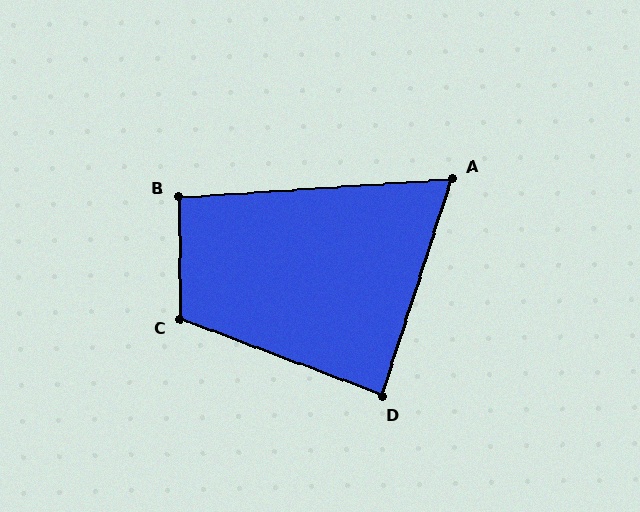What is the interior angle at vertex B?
Approximately 93 degrees (approximately right).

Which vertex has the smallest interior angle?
A, at approximately 68 degrees.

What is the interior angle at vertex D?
Approximately 87 degrees (approximately right).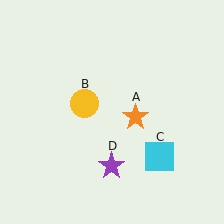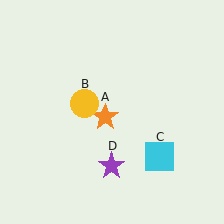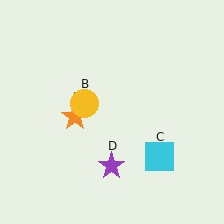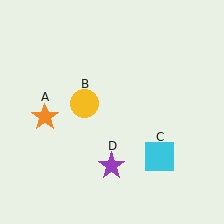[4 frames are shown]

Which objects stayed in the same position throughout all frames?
Yellow circle (object B) and cyan square (object C) and purple star (object D) remained stationary.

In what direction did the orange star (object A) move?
The orange star (object A) moved left.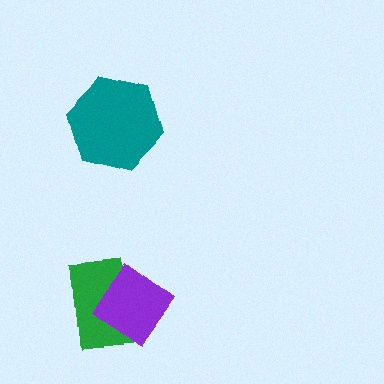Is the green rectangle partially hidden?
Yes, it is partially covered by another shape.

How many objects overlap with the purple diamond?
1 object overlaps with the purple diamond.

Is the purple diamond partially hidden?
No, no other shape covers it.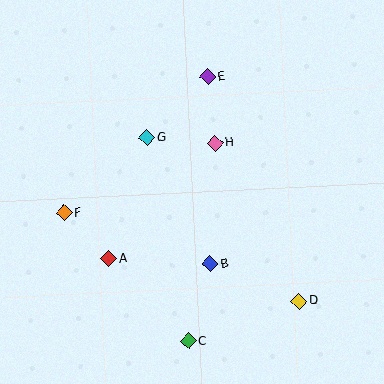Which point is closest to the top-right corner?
Point E is closest to the top-right corner.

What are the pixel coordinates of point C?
Point C is at (188, 341).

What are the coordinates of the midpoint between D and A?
The midpoint between D and A is at (204, 280).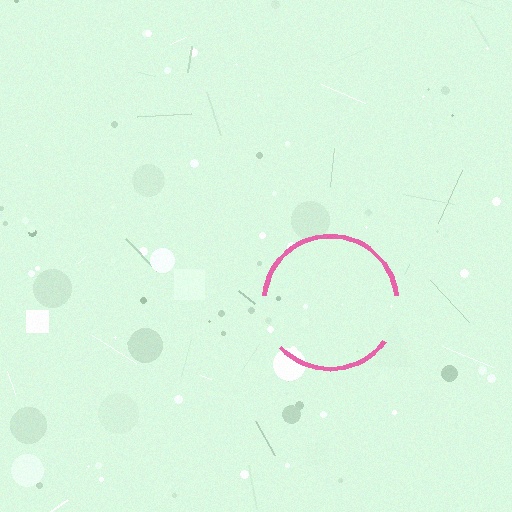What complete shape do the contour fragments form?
The contour fragments form a circle.